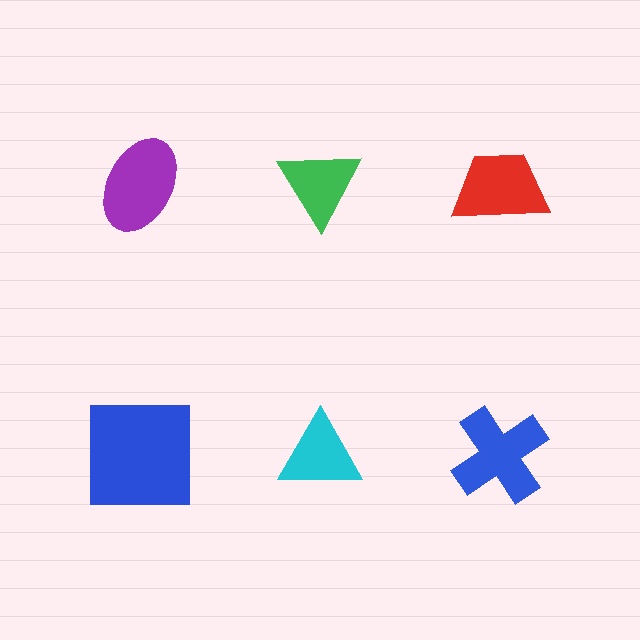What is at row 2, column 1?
A blue square.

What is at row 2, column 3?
A blue cross.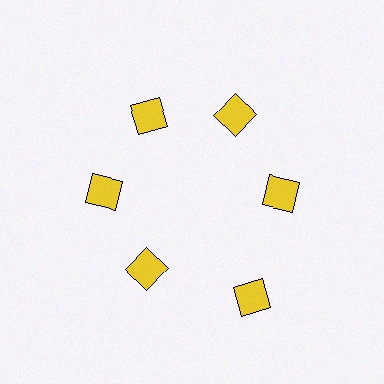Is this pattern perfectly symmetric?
No. The 6 yellow diamonds are arranged in a ring, but one element near the 5 o'clock position is pushed outward from the center, breaking the 6-fold rotational symmetry.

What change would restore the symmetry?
The symmetry would be restored by moving it inward, back onto the ring so that all 6 diamonds sit at equal angles and equal distance from the center.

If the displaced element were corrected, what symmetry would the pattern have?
It would have 6-fold rotational symmetry — the pattern would map onto itself every 60 degrees.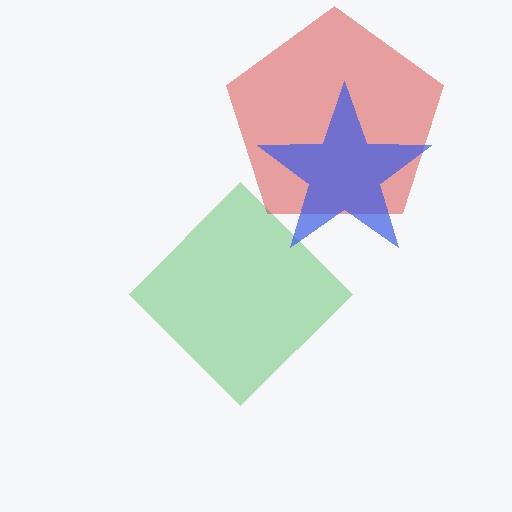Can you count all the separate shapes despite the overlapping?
Yes, there are 3 separate shapes.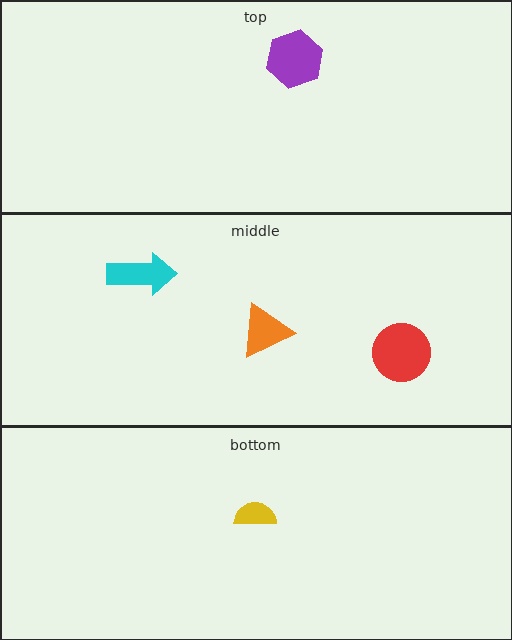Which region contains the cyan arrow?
The middle region.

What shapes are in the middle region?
The red circle, the cyan arrow, the orange triangle.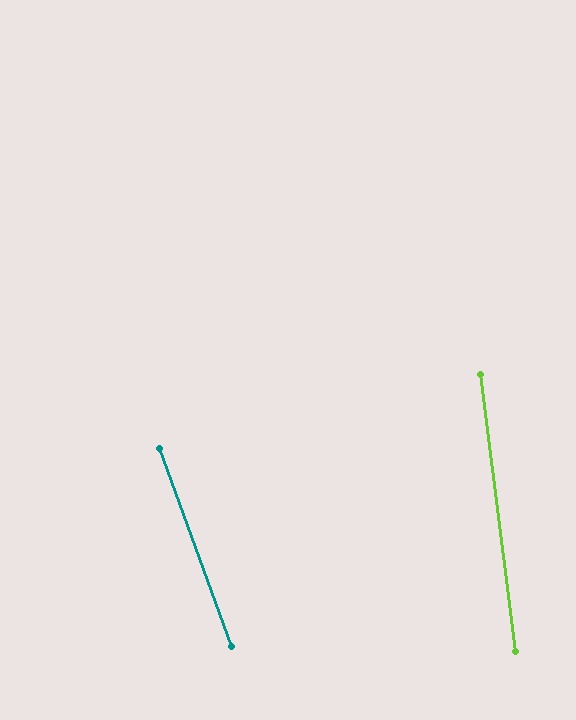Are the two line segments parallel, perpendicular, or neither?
Neither parallel nor perpendicular — they differ by about 13°.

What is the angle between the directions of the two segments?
Approximately 13 degrees.